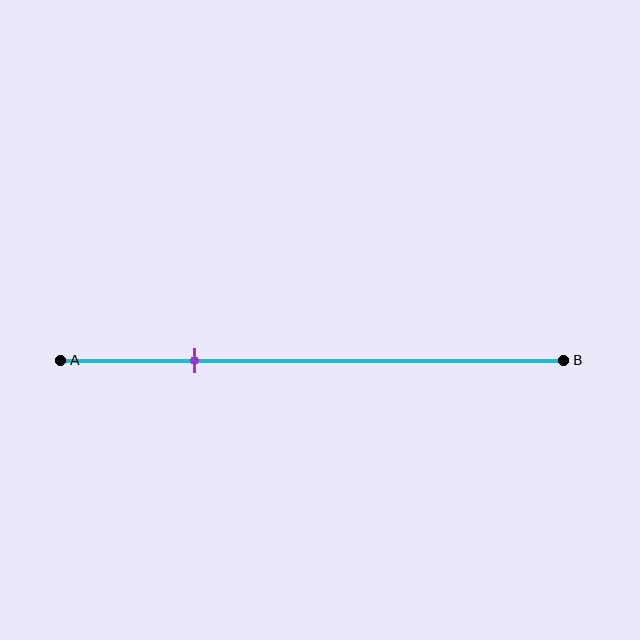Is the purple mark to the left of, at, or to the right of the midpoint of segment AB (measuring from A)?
The purple mark is to the left of the midpoint of segment AB.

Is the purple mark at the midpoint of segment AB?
No, the mark is at about 25% from A, not at the 50% midpoint.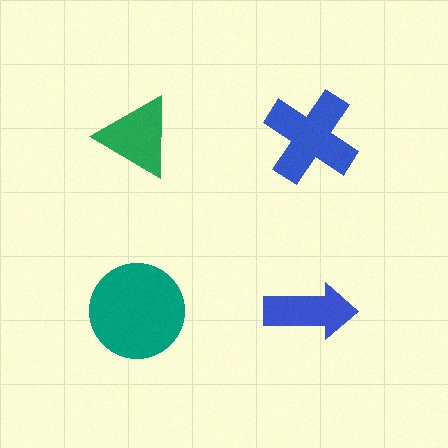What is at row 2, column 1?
A teal circle.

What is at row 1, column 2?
A blue cross.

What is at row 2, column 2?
A blue arrow.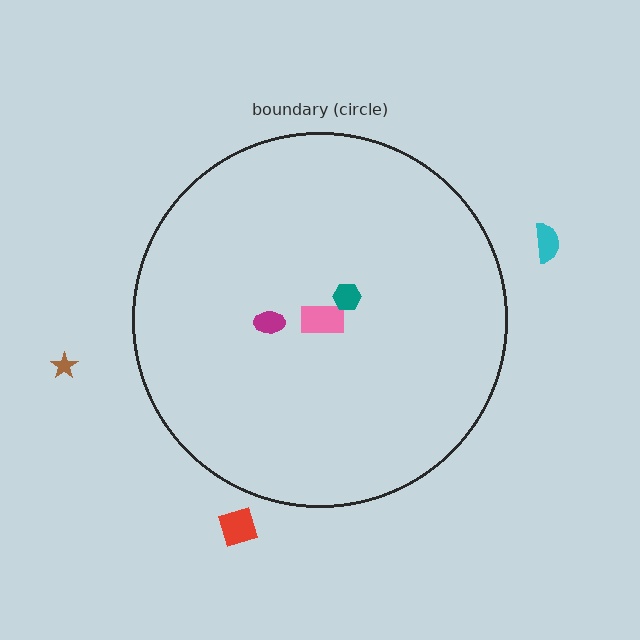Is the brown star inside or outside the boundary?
Outside.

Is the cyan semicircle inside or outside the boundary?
Outside.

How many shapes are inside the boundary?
3 inside, 3 outside.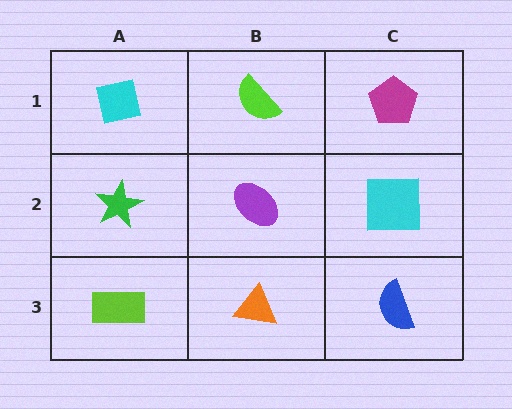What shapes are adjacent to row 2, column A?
A cyan square (row 1, column A), a lime rectangle (row 3, column A), a purple ellipse (row 2, column B).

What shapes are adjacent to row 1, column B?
A purple ellipse (row 2, column B), a cyan square (row 1, column A), a magenta pentagon (row 1, column C).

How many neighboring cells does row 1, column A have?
2.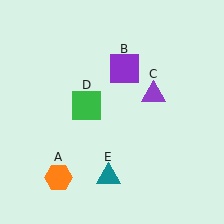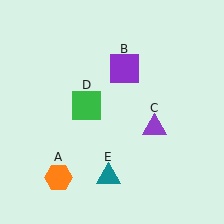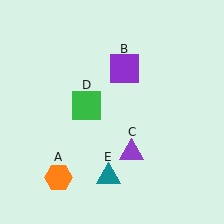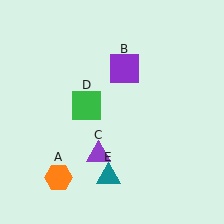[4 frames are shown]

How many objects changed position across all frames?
1 object changed position: purple triangle (object C).